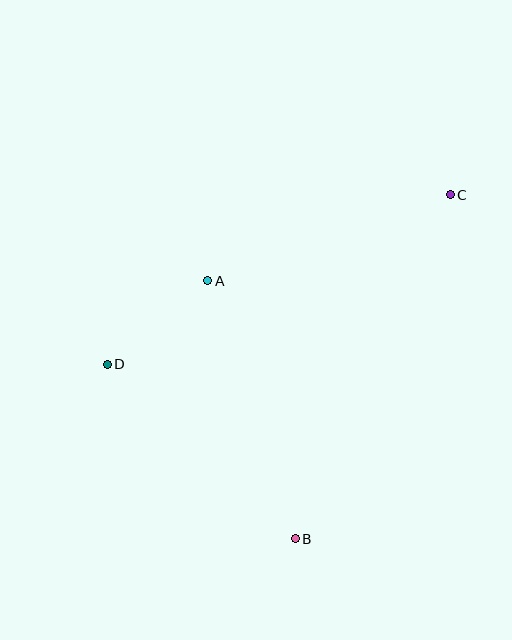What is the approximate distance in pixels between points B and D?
The distance between B and D is approximately 256 pixels.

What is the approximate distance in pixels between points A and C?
The distance between A and C is approximately 257 pixels.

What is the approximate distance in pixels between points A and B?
The distance between A and B is approximately 272 pixels.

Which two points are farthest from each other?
Points C and D are farthest from each other.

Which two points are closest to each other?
Points A and D are closest to each other.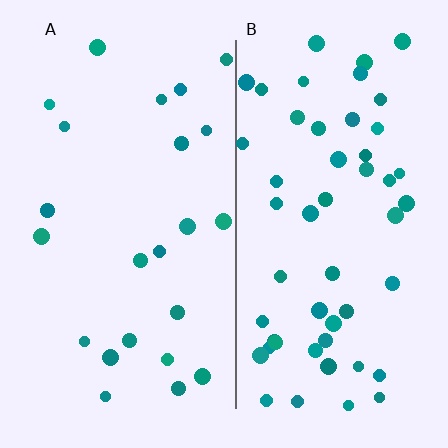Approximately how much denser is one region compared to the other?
Approximately 2.3× — region B over region A.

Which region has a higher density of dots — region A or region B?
B (the right).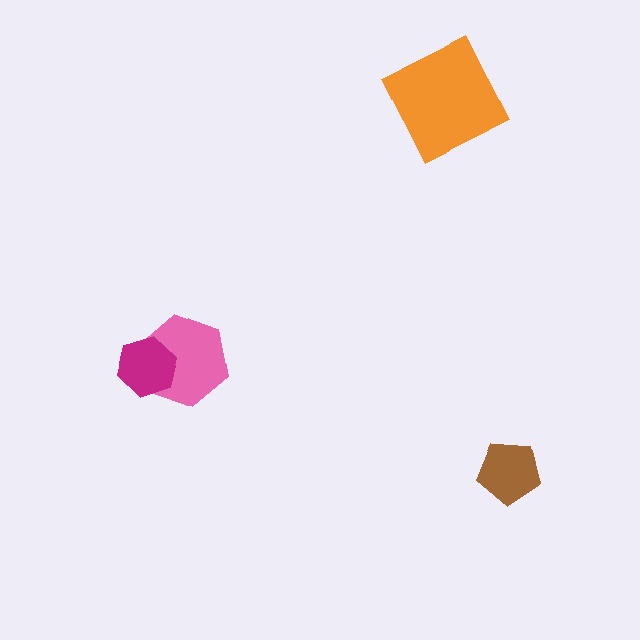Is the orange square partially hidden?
No, no other shape covers it.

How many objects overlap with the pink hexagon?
1 object overlaps with the pink hexagon.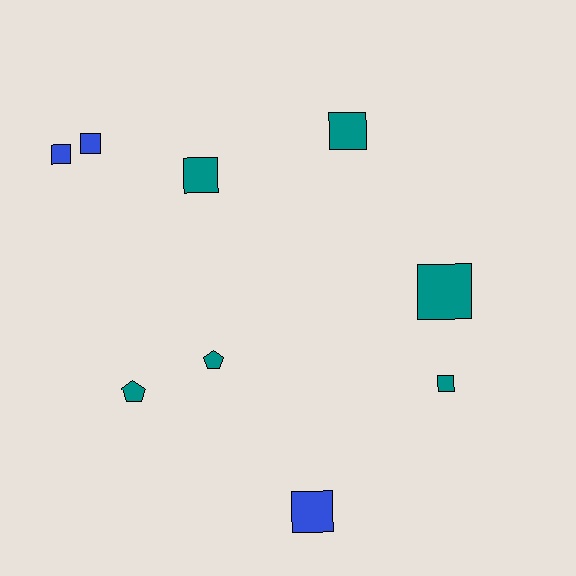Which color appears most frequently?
Teal, with 6 objects.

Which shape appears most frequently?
Square, with 7 objects.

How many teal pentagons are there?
There are 2 teal pentagons.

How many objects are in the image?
There are 9 objects.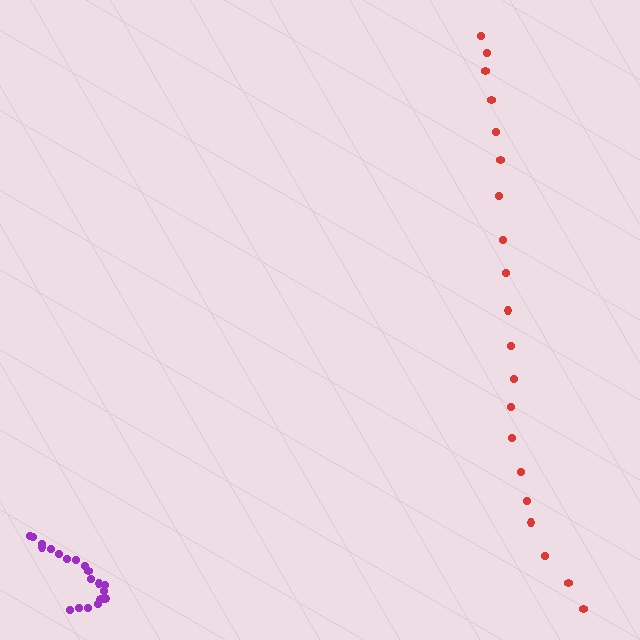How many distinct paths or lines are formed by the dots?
There are 2 distinct paths.